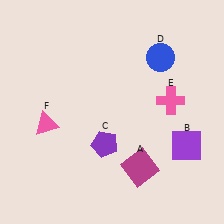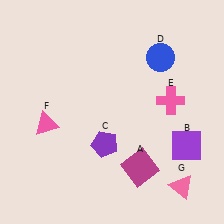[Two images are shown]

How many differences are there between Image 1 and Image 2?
There is 1 difference between the two images.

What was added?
A pink triangle (G) was added in Image 2.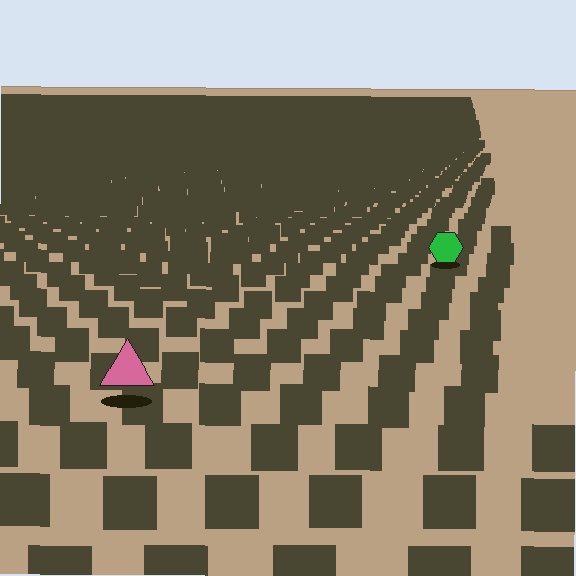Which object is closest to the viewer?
The pink triangle is closest. The texture marks near it are larger and more spread out.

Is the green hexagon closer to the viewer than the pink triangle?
No. The pink triangle is closer — you can tell from the texture gradient: the ground texture is coarser near it.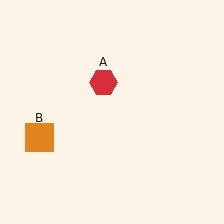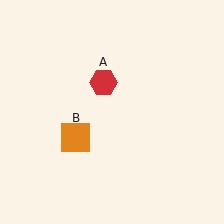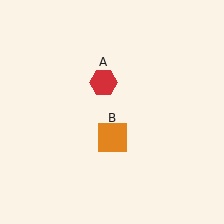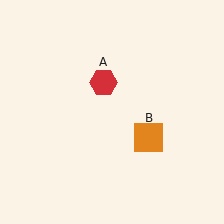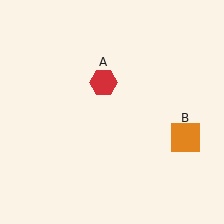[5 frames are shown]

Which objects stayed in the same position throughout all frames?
Red hexagon (object A) remained stationary.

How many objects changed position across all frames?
1 object changed position: orange square (object B).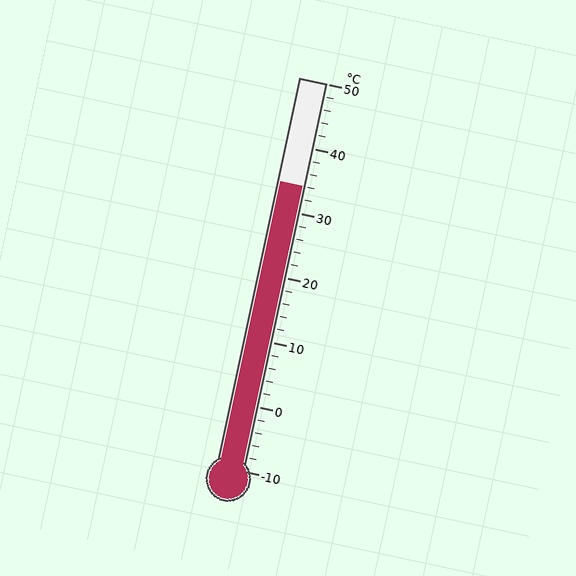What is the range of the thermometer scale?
The thermometer scale ranges from -10°C to 50°C.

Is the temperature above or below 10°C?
The temperature is above 10°C.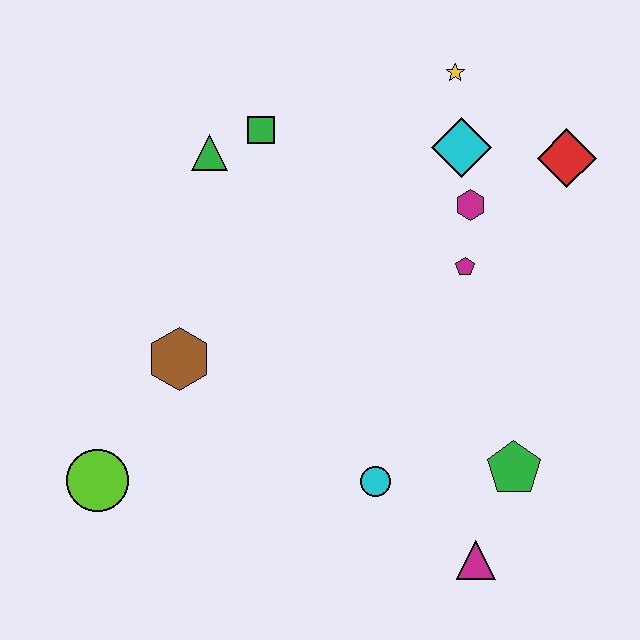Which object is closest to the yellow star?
The cyan diamond is closest to the yellow star.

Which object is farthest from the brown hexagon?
The red diamond is farthest from the brown hexagon.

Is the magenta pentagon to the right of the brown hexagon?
Yes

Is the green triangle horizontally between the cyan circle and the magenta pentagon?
No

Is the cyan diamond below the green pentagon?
No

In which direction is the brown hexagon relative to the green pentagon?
The brown hexagon is to the left of the green pentagon.